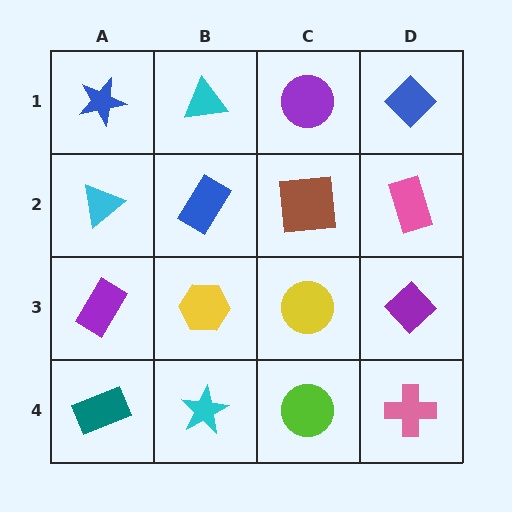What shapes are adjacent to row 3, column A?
A cyan triangle (row 2, column A), a teal rectangle (row 4, column A), a yellow hexagon (row 3, column B).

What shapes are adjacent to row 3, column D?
A pink rectangle (row 2, column D), a pink cross (row 4, column D), a yellow circle (row 3, column C).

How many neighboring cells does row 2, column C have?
4.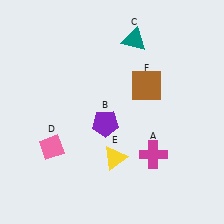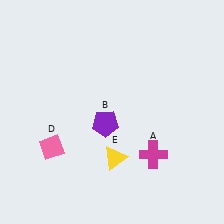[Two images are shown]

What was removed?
The teal triangle (C), the brown square (F) were removed in Image 2.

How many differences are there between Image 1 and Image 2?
There are 2 differences between the two images.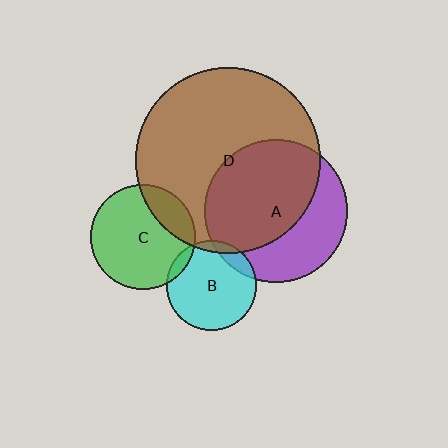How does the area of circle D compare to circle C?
Approximately 3.1 times.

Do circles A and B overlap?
Yes.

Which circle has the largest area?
Circle D (brown).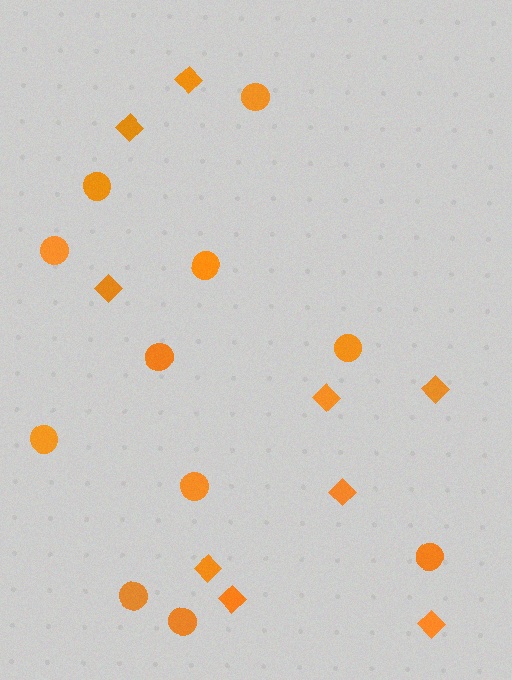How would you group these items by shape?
There are 2 groups: one group of circles (11) and one group of diamonds (9).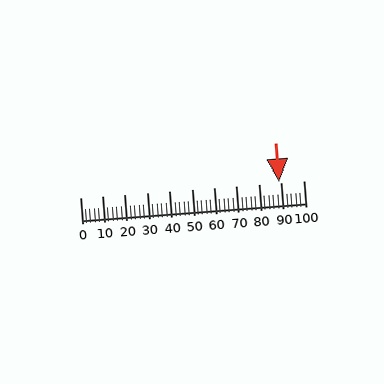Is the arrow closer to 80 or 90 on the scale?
The arrow is closer to 90.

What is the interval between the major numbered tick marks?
The major tick marks are spaced 10 units apart.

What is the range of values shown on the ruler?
The ruler shows values from 0 to 100.